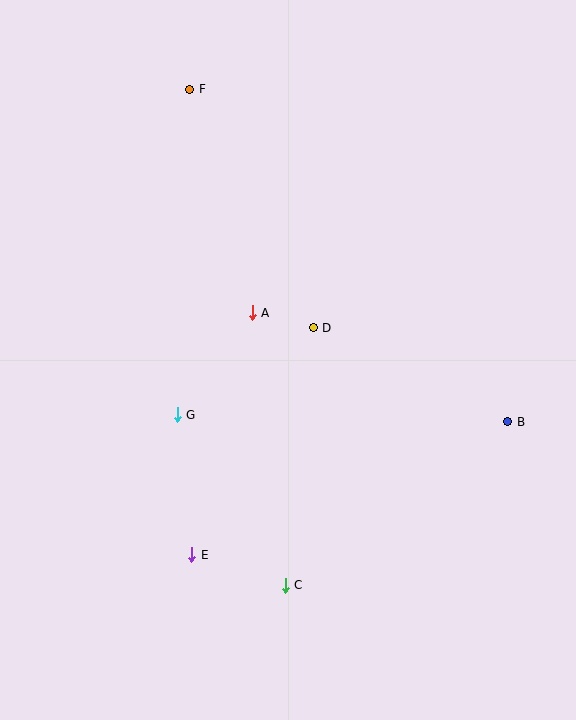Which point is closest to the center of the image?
Point D at (313, 328) is closest to the center.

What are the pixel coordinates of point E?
Point E is at (192, 555).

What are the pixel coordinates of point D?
Point D is at (313, 328).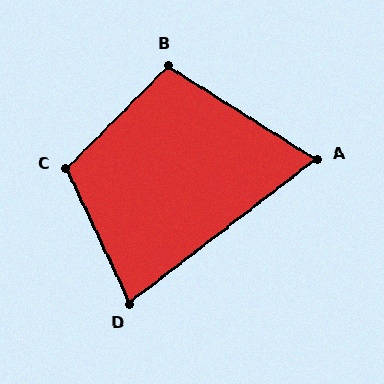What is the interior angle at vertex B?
Approximately 103 degrees (obtuse).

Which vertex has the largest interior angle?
C, at approximately 110 degrees.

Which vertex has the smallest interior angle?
A, at approximately 70 degrees.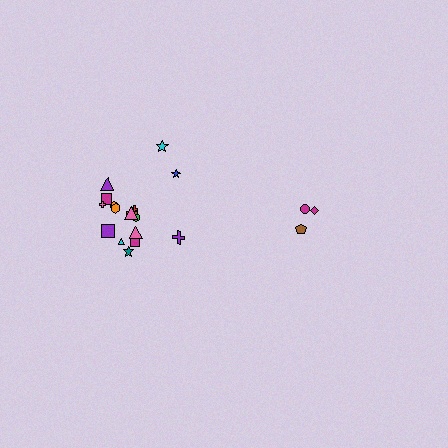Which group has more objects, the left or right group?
The left group.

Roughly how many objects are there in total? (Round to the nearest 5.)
Roughly 20 objects in total.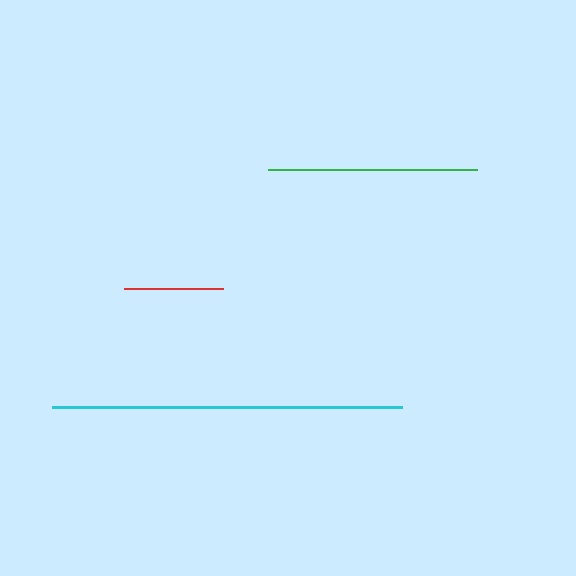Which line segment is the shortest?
The red line is the shortest at approximately 99 pixels.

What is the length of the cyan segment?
The cyan segment is approximately 350 pixels long.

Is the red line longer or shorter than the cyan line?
The cyan line is longer than the red line.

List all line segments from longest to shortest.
From longest to shortest: cyan, green, red.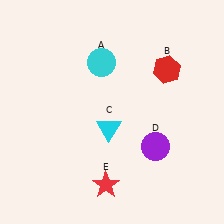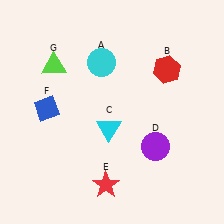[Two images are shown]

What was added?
A blue diamond (F), a lime triangle (G) were added in Image 2.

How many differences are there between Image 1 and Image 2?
There are 2 differences between the two images.